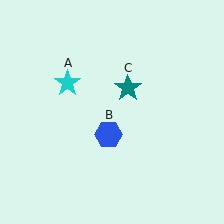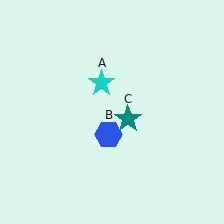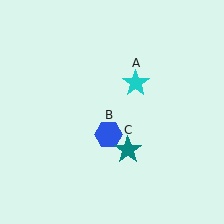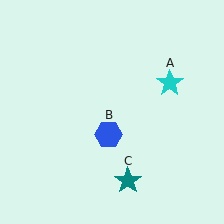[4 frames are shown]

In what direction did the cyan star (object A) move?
The cyan star (object A) moved right.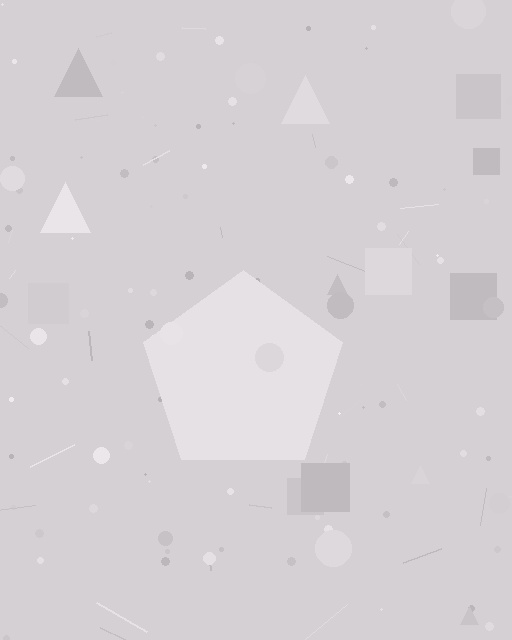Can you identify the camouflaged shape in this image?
The camouflaged shape is a pentagon.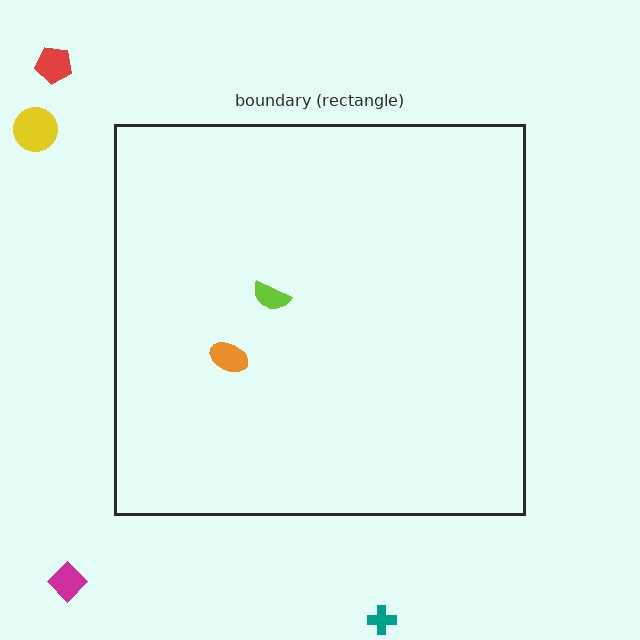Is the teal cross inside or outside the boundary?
Outside.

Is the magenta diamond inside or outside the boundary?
Outside.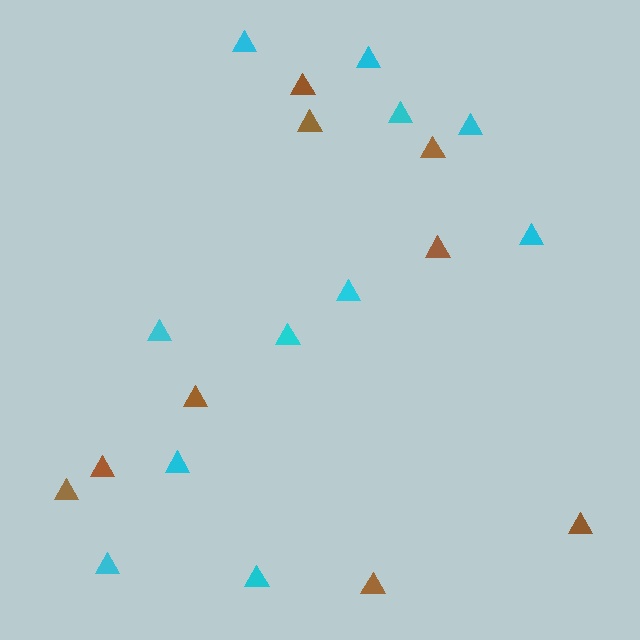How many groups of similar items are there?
There are 2 groups: one group of brown triangles (9) and one group of cyan triangles (11).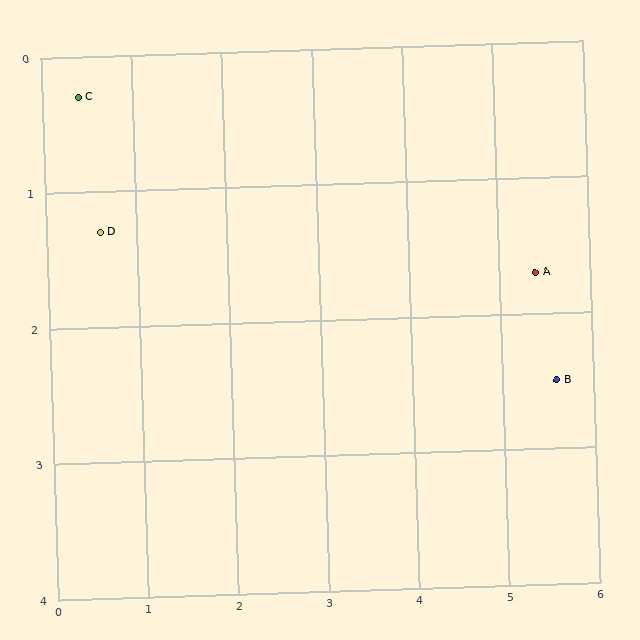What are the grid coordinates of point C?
Point C is at approximately (0.4, 0.3).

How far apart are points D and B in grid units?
Points D and B are about 5.1 grid units apart.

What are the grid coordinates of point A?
Point A is at approximately (5.4, 1.7).